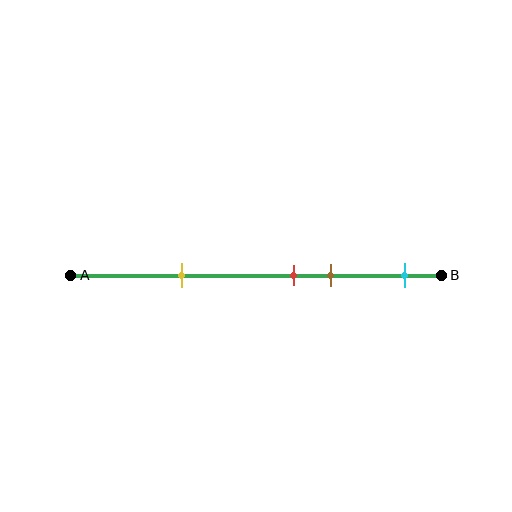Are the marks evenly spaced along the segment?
No, the marks are not evenly spaced.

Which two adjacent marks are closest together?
The red and brown marks are the closest adjacent pair.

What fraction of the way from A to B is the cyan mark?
The cyan mark is approximately 90% (0.9) of the way from A to B.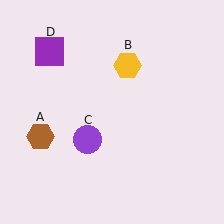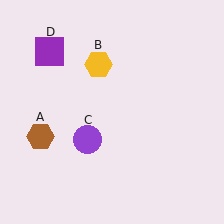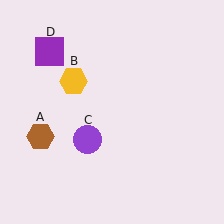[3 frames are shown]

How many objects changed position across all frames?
1 object changed position: yellow hexagon (object B).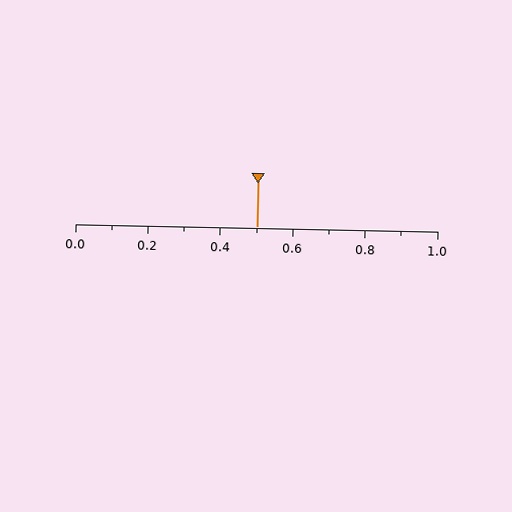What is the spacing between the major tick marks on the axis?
The major ticks are spaced 0.2 apart.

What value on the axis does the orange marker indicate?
The marker indicates approximately 0.5.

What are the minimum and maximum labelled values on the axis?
The axis runs from 0.0 to 1.0.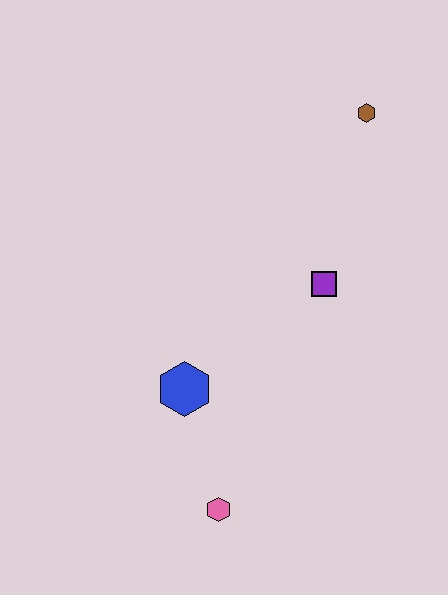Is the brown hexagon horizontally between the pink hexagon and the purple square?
No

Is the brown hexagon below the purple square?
No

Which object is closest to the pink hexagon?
The blue hexagon is closest to the pink hexagon.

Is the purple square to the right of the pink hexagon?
Yes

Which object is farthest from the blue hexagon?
The brown hexagon is farthest from the blue hexagon.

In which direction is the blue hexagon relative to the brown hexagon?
The blue hexagon is below the brown hexagon.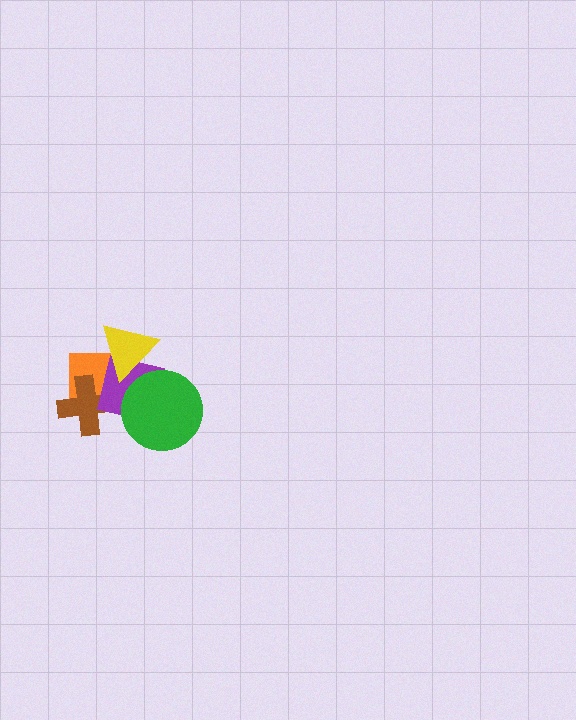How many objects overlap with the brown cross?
2 objects overlap with the brown cross.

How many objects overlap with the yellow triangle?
2 objects overlap with the yellow triangle.